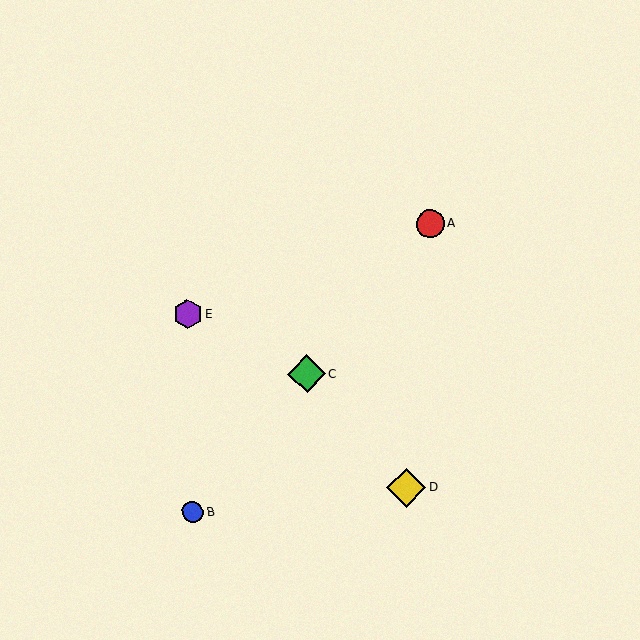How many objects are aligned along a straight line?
3 objects (A, B, C) are aligned along a straight line.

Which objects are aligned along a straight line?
Objects A, B, C are aligned along a straight line.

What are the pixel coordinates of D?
Object D is at (406, 488).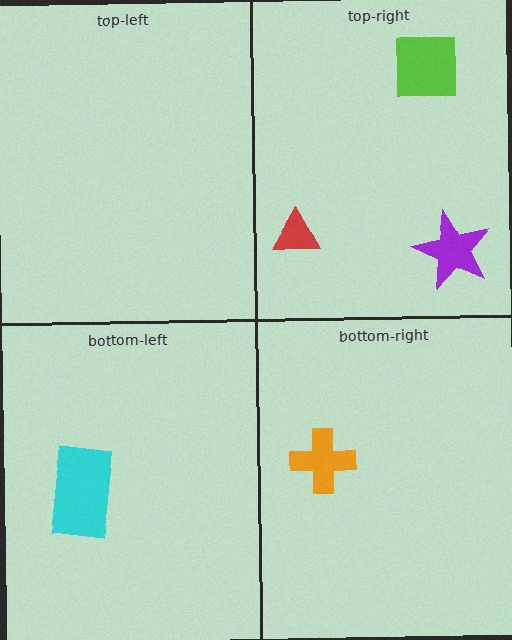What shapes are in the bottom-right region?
The orange cross.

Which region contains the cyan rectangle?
The bottom-left region.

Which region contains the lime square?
The top-right region.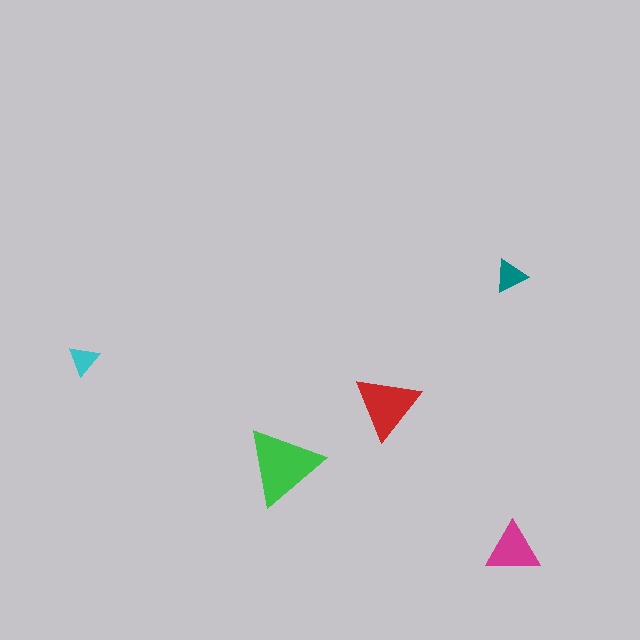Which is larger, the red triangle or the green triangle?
The green one.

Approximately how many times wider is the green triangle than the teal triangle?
About 2.5 times wider.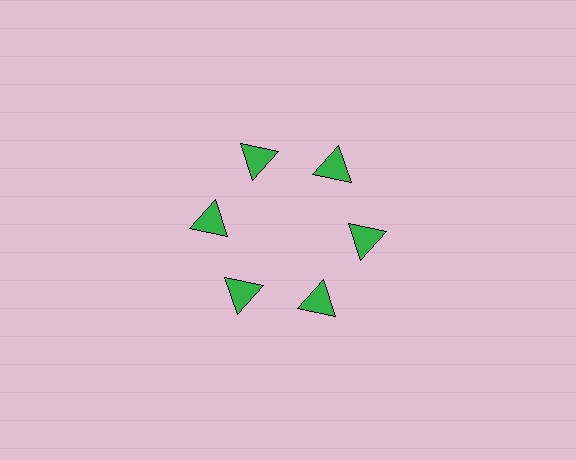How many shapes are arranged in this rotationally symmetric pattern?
There are 6 shapes, arranged in 6 groups of 1.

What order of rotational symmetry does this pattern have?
This pattern has 6-fold rotational symmetry.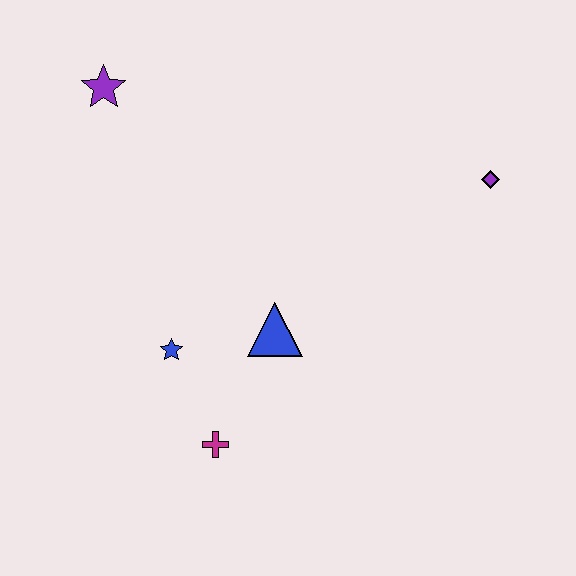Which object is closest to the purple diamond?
The blue triangle is closest to the purple diamond.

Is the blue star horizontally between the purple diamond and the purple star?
Yes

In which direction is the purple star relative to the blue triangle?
The purple star is above the blue triangle.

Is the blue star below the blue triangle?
Yes